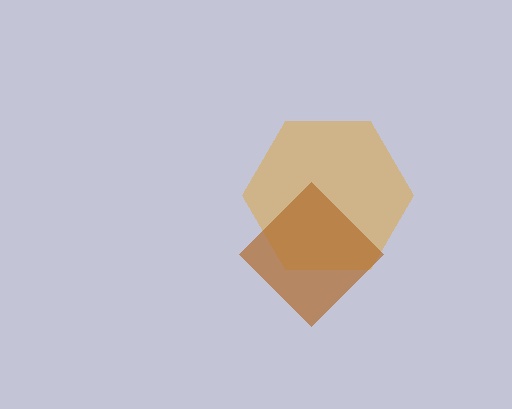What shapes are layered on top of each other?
The layered shapes are: an orange hexagon, a brown diamond.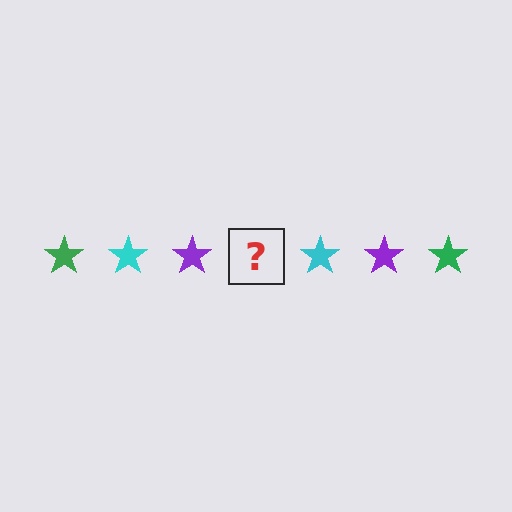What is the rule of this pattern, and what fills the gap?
The rule is that the pattern cycles through green, cyan, purple stars. The gap should be filled with a green star.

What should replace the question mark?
The question mark should be replaced with a green star.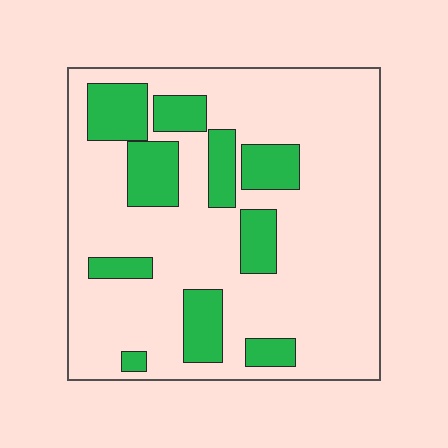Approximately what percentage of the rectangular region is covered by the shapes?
Approximately 25%.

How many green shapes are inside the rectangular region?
10.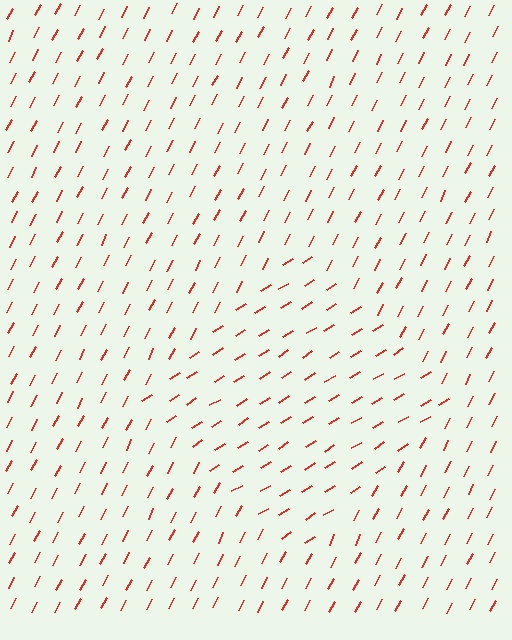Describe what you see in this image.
The image is filled with small red line segments. A diamond region in the image has lines oriented differently from the surrounding lines, creating a visible texture boundary.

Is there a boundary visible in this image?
Yes, there is a texture boundary formed by a change in line orientation.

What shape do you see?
I see a diamond.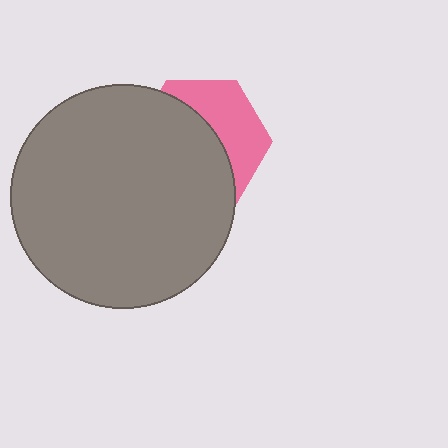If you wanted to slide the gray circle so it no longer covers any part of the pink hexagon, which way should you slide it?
Slide it toward the lower-left — that is the most direct way to separate the two shapes.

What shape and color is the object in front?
The object in front is a gray circle.